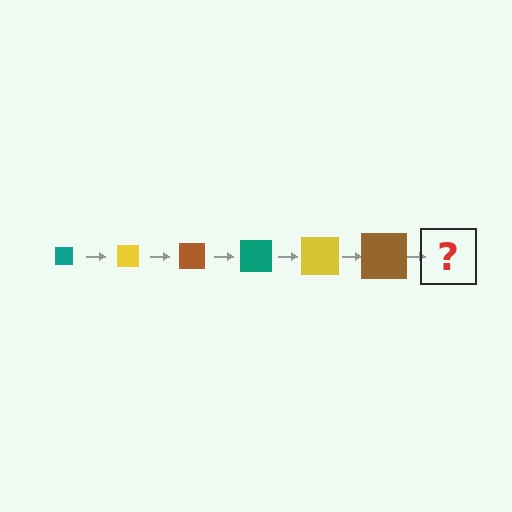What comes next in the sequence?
The next element should be a teal square, larger than the previous one.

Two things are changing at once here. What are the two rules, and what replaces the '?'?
The two rules are that the square grows larger each step and the color cycles through teal, yellow, and brown. The '?' should be a teal square, larger than the previous one.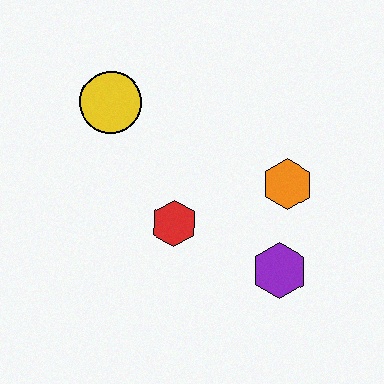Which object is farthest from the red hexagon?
The yellow circle is farthest from the red hexagon.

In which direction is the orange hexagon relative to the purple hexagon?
The orange hexagon is above the purple hexagon.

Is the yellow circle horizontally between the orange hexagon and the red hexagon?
No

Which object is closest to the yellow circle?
The red hexagon is closest to the yellow circle.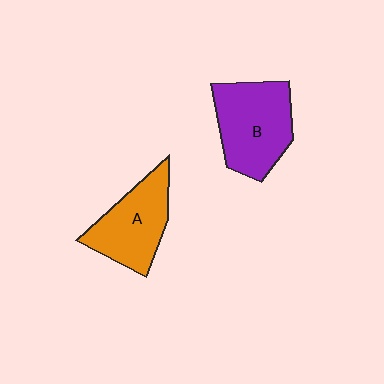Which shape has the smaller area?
Shape A (orange).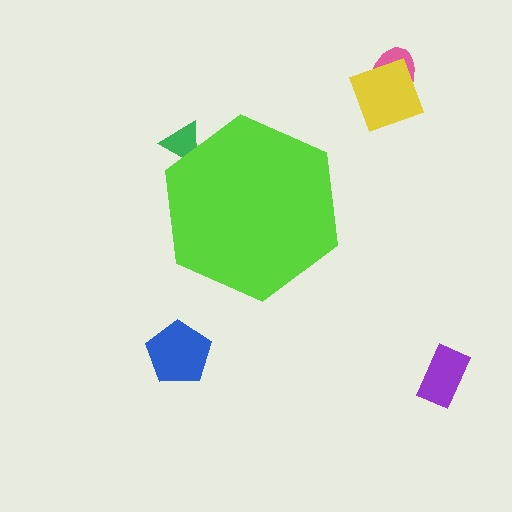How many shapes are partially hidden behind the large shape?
1 shape is partially hidden.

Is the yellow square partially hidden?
No, the yellow square is fully visible.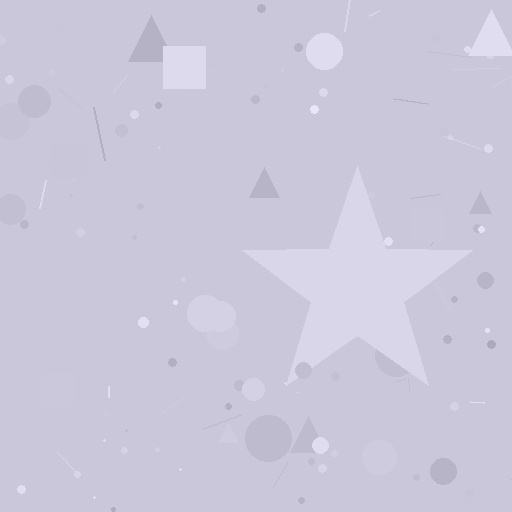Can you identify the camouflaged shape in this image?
The camouflaged shape is a star.